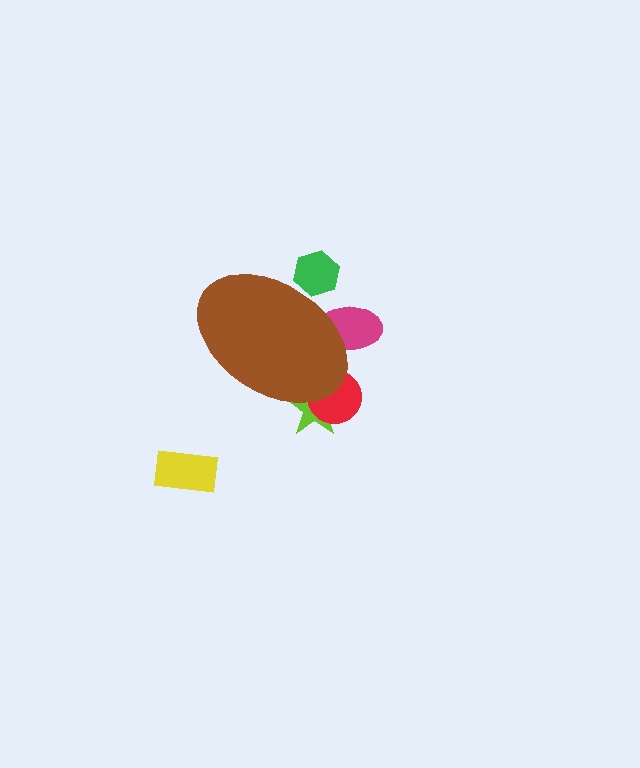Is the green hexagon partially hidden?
Yes, the green hexagon is partially hidden behind the brown ellipse.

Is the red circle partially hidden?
Yes, the red circle is partially hidden behind the brown ellipse.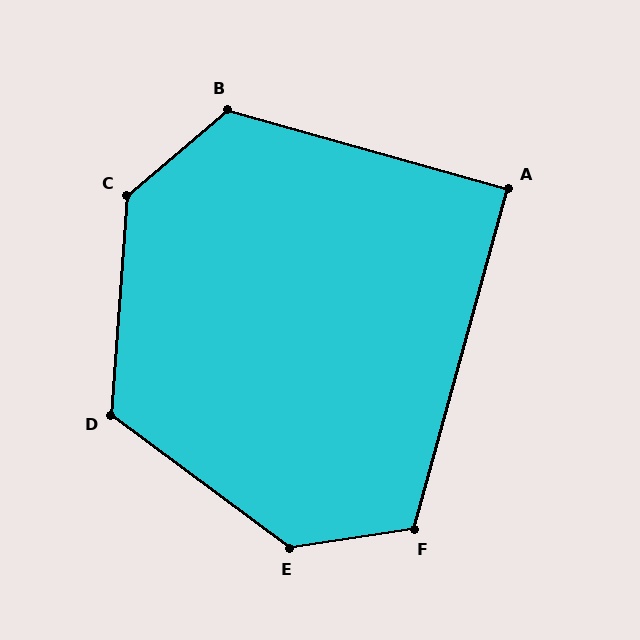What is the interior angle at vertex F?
Approximately 114 degrees (obtuse).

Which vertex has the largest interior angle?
E, at approximately 135 degrees.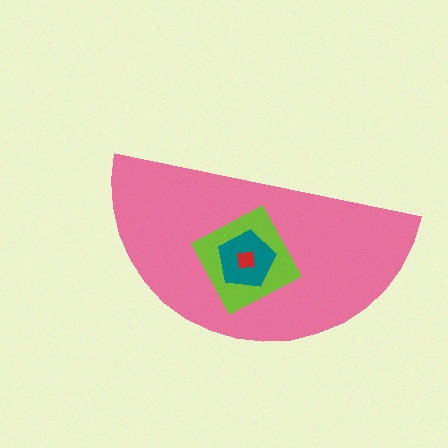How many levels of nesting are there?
4.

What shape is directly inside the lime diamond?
The teal pentagon.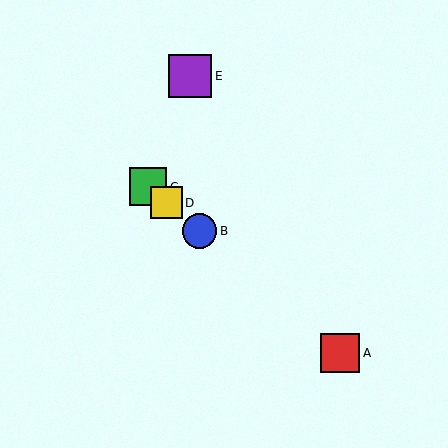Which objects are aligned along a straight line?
Objects A, B, C, D are aligned along a straight line.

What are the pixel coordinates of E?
Object E is at (190, 76).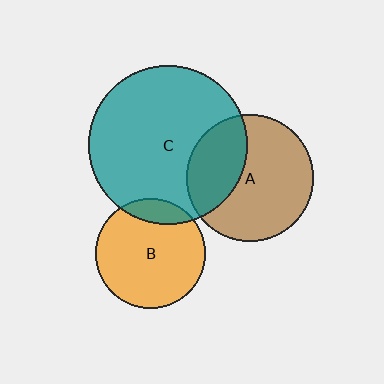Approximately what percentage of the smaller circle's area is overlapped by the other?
Approximately 35%.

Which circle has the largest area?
Circle C (teal).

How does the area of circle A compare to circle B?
Approximately 1.3 times.